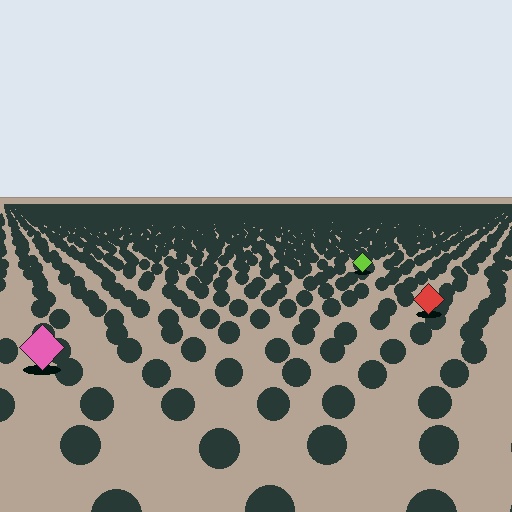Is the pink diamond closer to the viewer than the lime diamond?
Yes. The pink diamond is closer — you can tell from the texture gradient: the ground texture is coarser near it.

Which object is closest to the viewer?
The pink diamond is closest. The texture marks near it are larger and more spread out.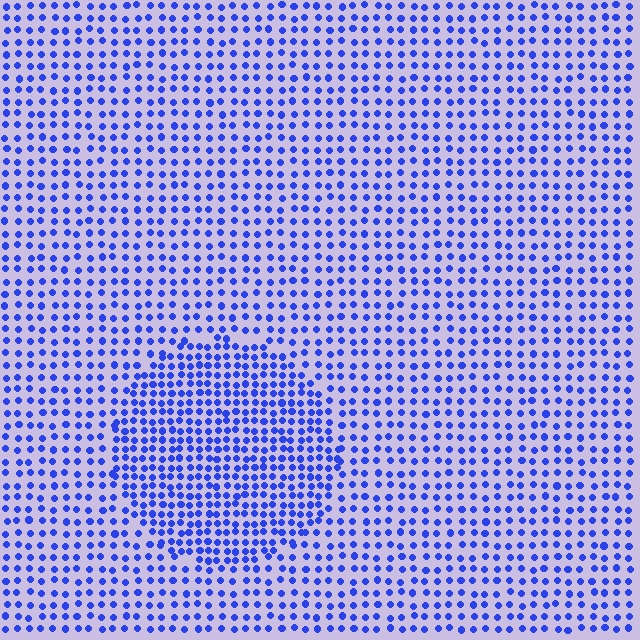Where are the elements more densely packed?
The elements are more densely packed inside the circle boundary.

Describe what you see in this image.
The image contains small blue elements arranged at two different densities. A circle-shaped region is visible where the elements are more densely packed than the surrounding area.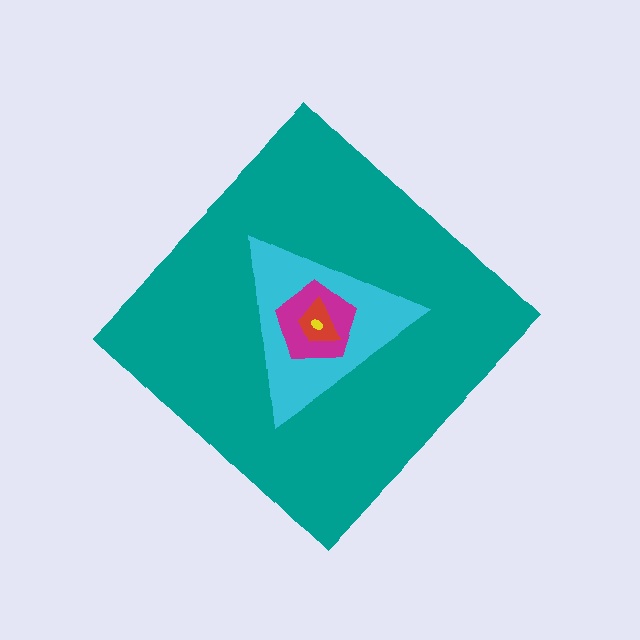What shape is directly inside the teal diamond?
The cyan triangle.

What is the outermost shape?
The teal diamond.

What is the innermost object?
The yellow ellipse.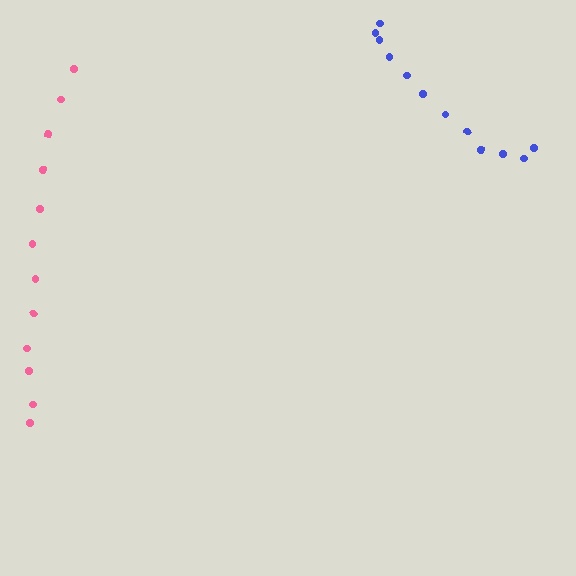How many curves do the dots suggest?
There are 2 distinct paths.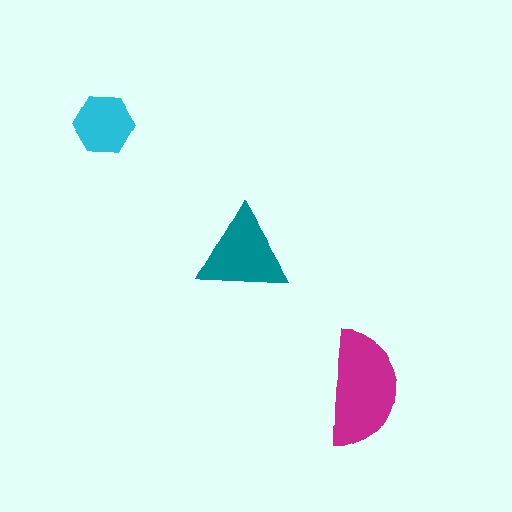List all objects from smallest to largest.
The cyan hexagon, the teal triangle, the magenta semicircle.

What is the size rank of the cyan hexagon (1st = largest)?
3rd.